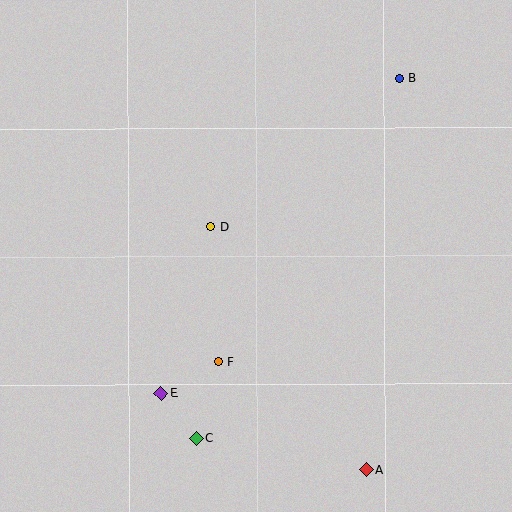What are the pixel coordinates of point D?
Point D is at (211, 227).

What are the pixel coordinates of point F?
Point F is at (218, 362).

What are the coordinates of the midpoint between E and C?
The midpoint between E and C is at (178, 416).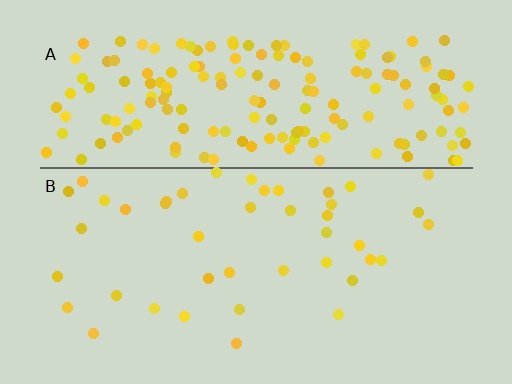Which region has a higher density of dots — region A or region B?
A (the top).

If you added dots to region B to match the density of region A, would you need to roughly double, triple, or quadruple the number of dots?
Approximately quadruple.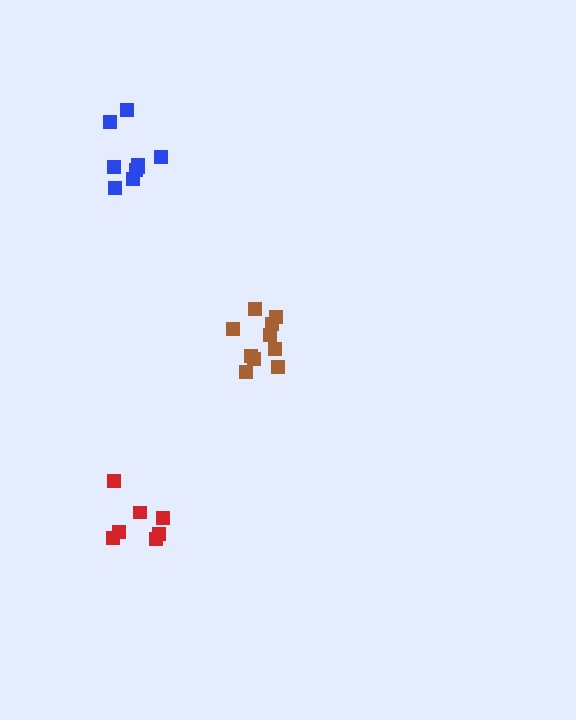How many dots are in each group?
Group 1: 10 dots, Group 2: 9 dots, Group 3: 7 dots (26 total).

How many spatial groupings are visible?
There are 3 spatial groupings.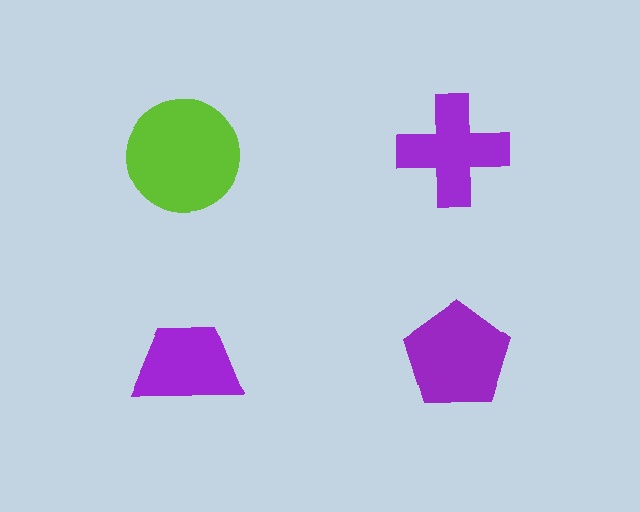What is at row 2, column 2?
A purple pentagon.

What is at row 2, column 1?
A purple trapezoid.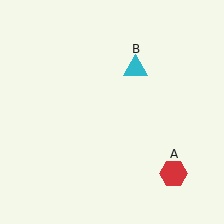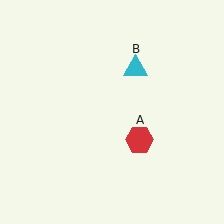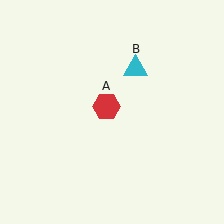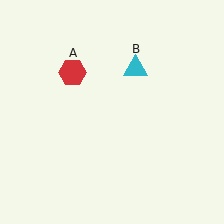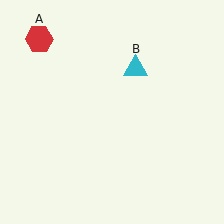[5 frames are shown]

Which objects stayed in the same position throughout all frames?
Cyan triangle (object B) remained stationary.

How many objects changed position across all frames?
1 object changed position: red hexagon (object A).